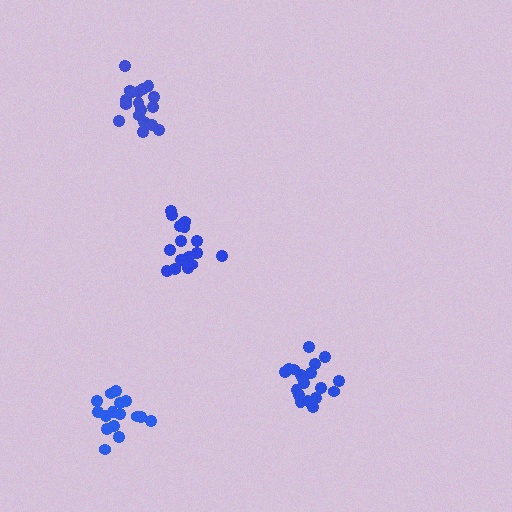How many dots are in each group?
Group 1: 16 dots, Group 2: 20 dots, Group 3: 17 dots, Group 4: 19 dots (72 total).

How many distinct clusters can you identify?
There are 4 distinct clusters.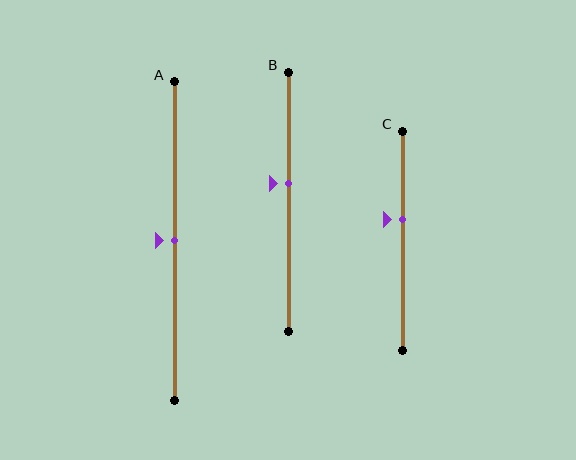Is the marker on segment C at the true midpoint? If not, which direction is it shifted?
No, the marker on segment C is shifted upward by about 10% of the segment length.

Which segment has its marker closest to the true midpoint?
Segment A has its marker closest to the true midpoint.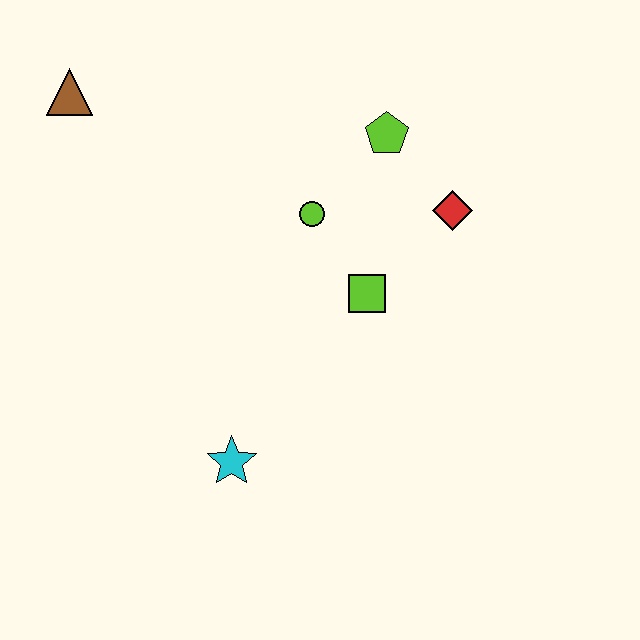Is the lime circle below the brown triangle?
Yes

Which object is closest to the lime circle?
The lime square is closest to the lime circle.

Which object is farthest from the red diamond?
The brown triangle is farthest from the red diamond.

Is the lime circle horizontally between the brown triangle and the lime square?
Yes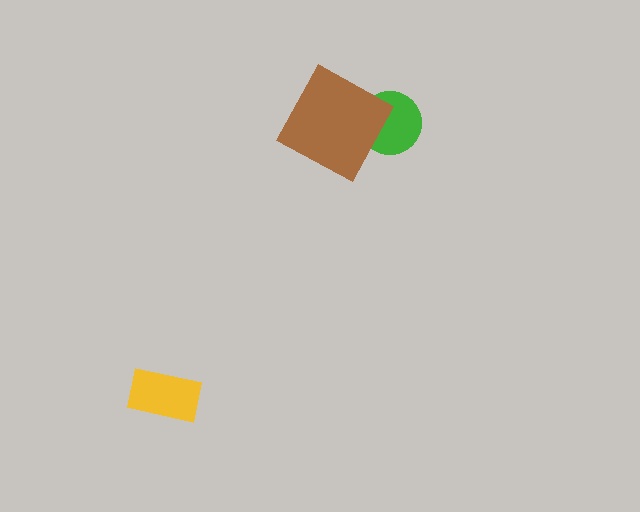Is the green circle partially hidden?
Yes, it is partially covered by another shape.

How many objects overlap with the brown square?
1 object overlaps with the brown square.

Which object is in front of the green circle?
The brown square is in front of the green circle.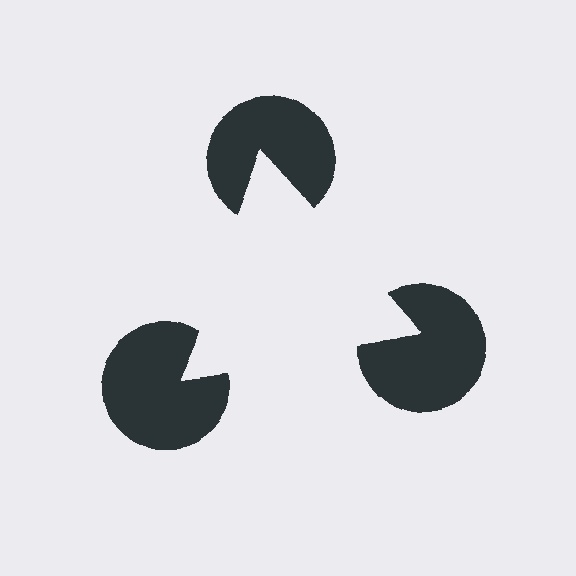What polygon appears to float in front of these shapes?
An illusory triangle — its edges are inferred from the aligned wedge cuts in the pac-man discs, not physically drawn.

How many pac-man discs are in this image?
There are 3 — one at each vertex of the illusory triangle.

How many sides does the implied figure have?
3 sides.